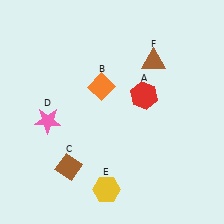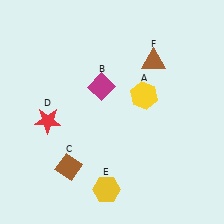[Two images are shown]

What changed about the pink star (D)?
In Image 1, D is pink. In Image 2, it changed to red.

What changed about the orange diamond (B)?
In Image 1, B is orange. In Image 2, it changed to magenta.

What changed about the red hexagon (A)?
In Image 1, A is red. In Image 2, it changed to yellow.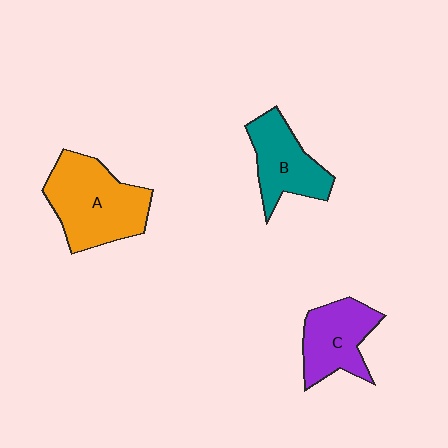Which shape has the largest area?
Shape A (orange).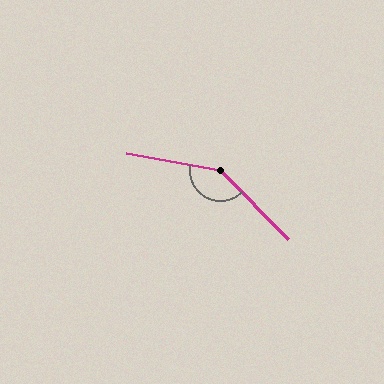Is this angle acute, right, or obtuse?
It is obtuse.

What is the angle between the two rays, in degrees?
Approximately 145 degrees.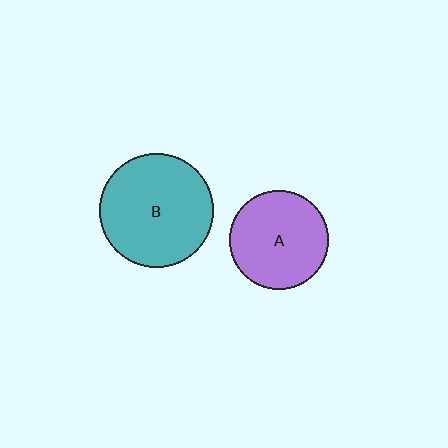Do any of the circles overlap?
No, none of the circles overlap.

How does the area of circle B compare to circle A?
Approximately 1.3 times.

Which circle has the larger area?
Circle B (teal).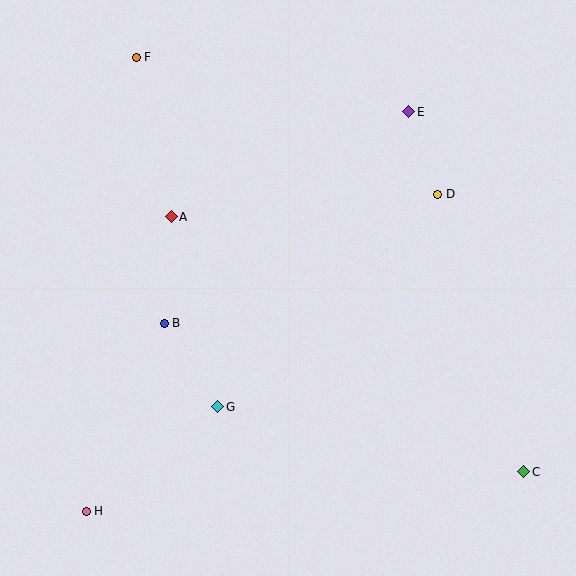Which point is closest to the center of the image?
Point B at (164, 323) is closest to the center.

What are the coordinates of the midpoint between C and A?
The midpoint between C and A is at (347, 344).